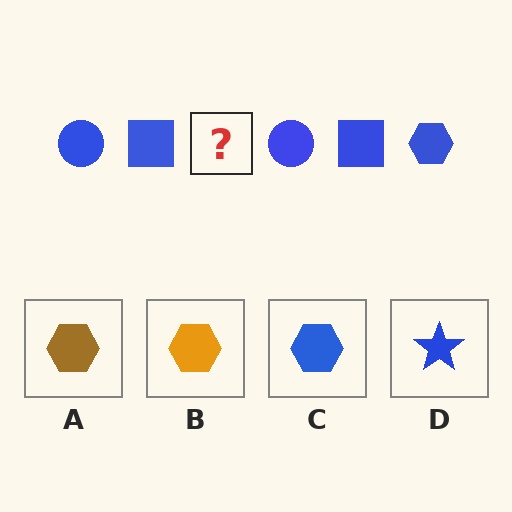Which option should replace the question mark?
Option C.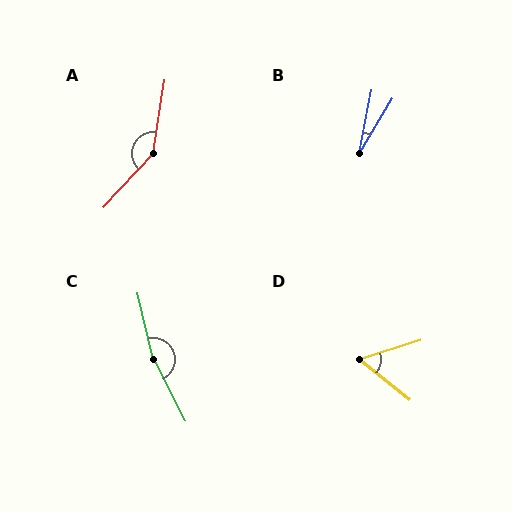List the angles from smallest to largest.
B (20°), D (57°), A (146°), C (166°).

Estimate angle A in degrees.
Approximately 146 degrees.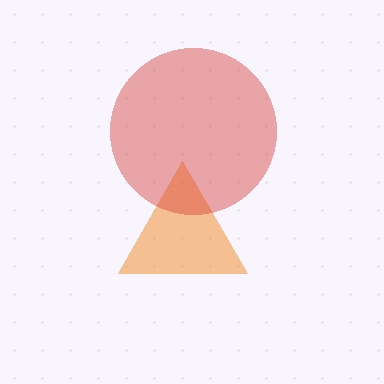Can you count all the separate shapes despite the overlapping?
Yes, there are 2 separate shapes.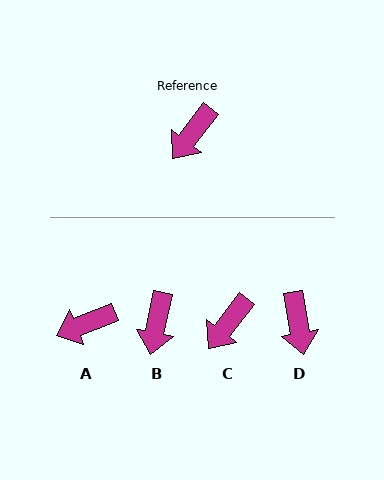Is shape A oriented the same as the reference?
No, it is off by about 31 degrees.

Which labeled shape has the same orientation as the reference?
C.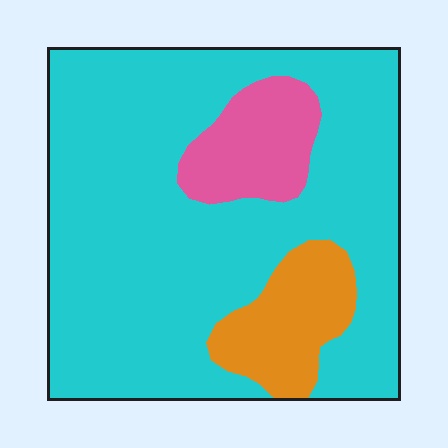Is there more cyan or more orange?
Cyan.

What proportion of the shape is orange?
Orange covers around 10% of the shape.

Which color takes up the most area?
Cyan, at roughly 80%.